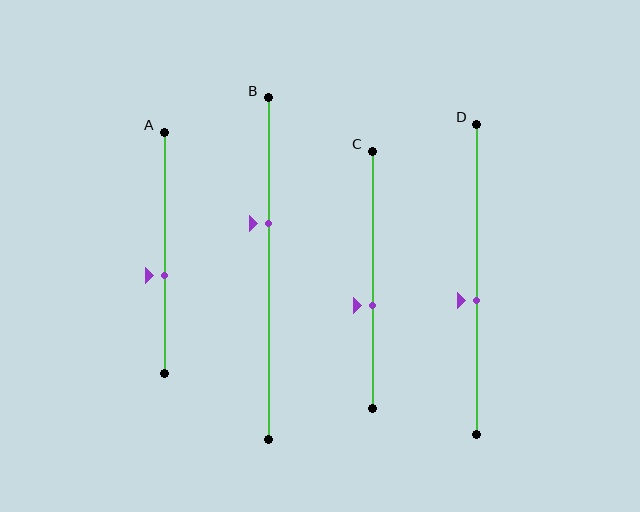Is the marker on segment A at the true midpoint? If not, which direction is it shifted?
No, the marker on segment A is shifted downward by about 9% of the segment length.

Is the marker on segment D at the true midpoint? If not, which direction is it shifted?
No, the marker on segment D is shifted downward by about 7% of the segment length.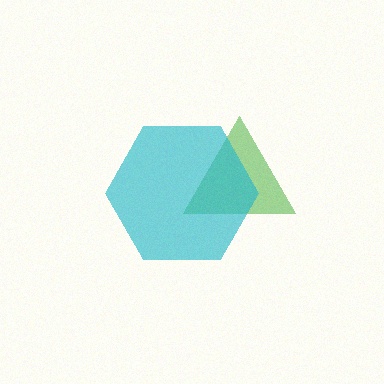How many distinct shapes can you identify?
There are 2 distinct shapes: a green triangle, a cyan hexagon.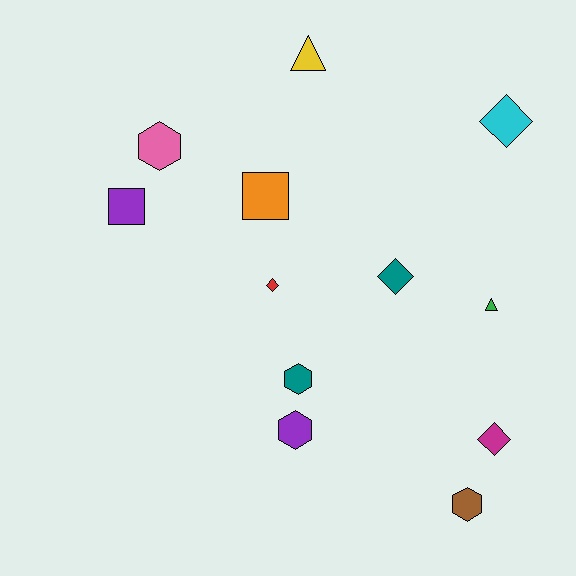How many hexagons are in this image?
There are 4 hexagons.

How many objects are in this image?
There are 12 objects.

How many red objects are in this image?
There is 1 red object.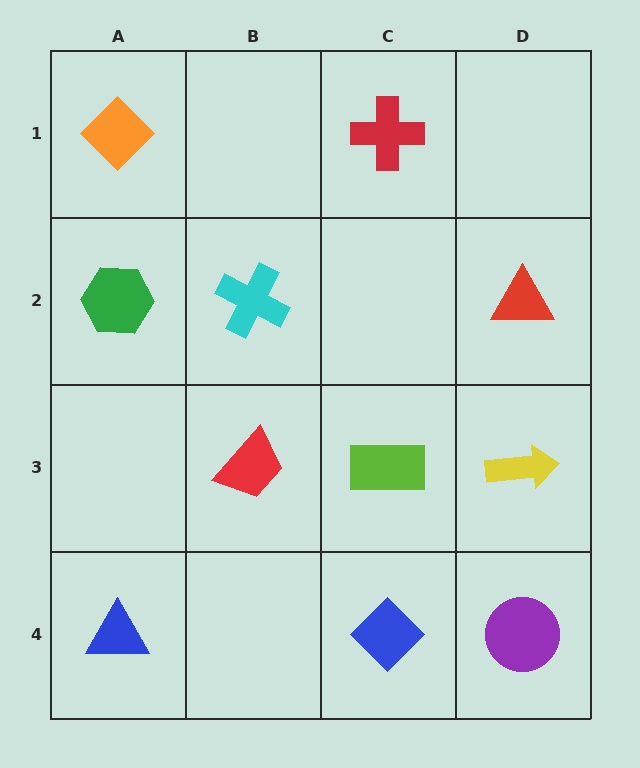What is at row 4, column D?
A purple circle.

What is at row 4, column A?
A blue triangle.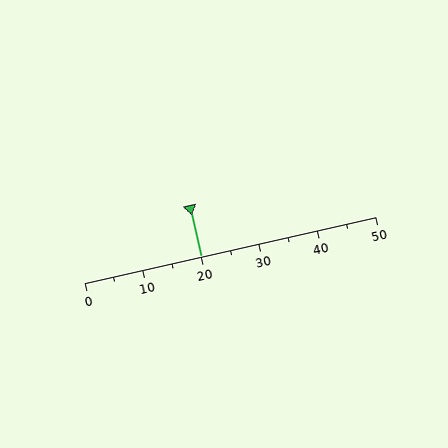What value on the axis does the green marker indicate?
The marker indicates approximately 20.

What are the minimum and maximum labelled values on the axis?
The axis runs from 0 to 50.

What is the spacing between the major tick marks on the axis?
The major ticks are spaced 10 apart.